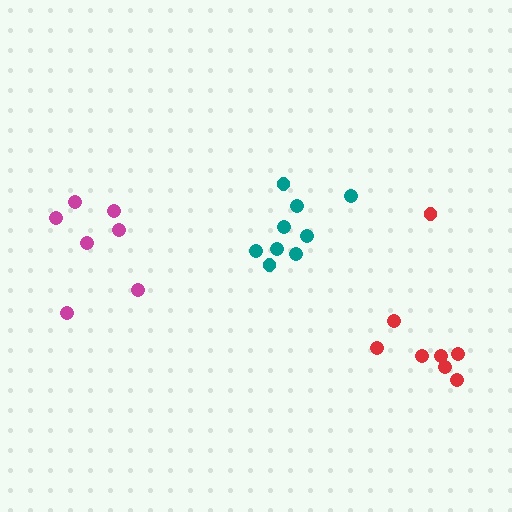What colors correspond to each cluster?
The clusters are colored: teal, red, magenta.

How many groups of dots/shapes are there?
There are 3 groups.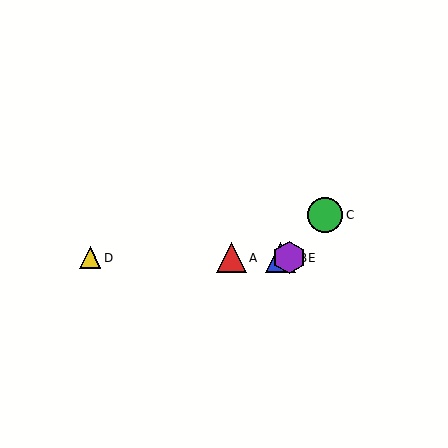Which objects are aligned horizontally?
Objects A, B, D, E are aligned horizontally.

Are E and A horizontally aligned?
Yes, both are at y≈258.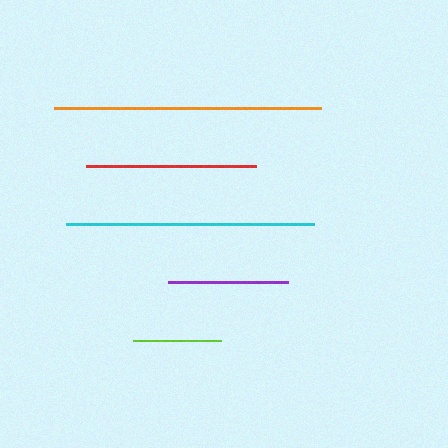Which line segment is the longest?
The orange line is the longest at approximately 267 pixels.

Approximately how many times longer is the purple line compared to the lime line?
The purple line is approximately 1.4 times the length of the lime line.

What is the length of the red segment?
The red segment is approximately 170 pixels long.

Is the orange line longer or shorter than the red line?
The orange line is longer than the red line.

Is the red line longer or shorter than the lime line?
The red line is longer than the lime line.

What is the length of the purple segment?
The purple segment is approximately 120 pixels long.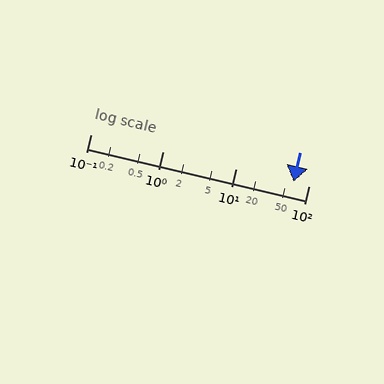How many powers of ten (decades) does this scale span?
The scale spans 3 decades, from 0.1 to 100.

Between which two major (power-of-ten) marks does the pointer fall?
The pointer is between 10 and 100.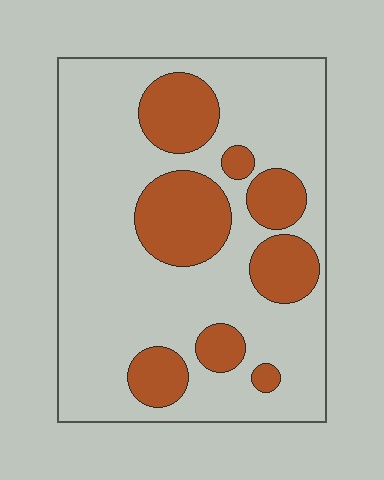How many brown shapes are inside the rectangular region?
8.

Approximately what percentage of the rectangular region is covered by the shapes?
Approximately 25%.